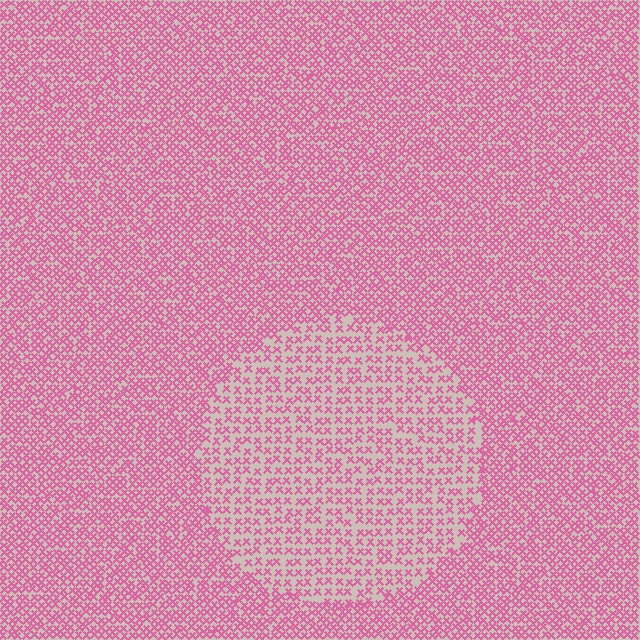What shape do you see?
I see a circle.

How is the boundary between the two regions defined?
The boundary is defined by a change in element density (approximately 1.8x ratio). All elements are the same color, size, and shape.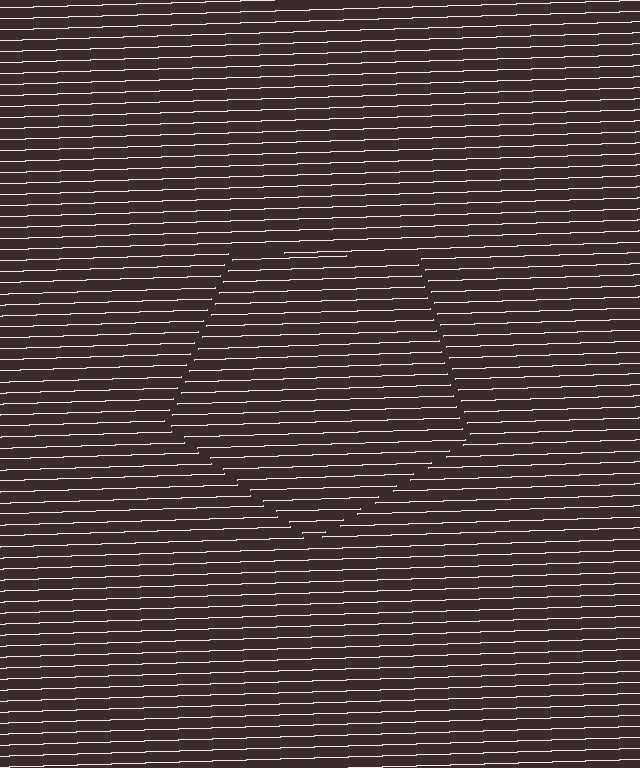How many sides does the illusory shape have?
5 sides — the line-ends trace a pentagon.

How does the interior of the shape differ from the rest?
The interior of the shape contains the same grating, shifted by half a period — the contour is defined by the phase discontinuity where line-ends from the inner and outer gratings abut.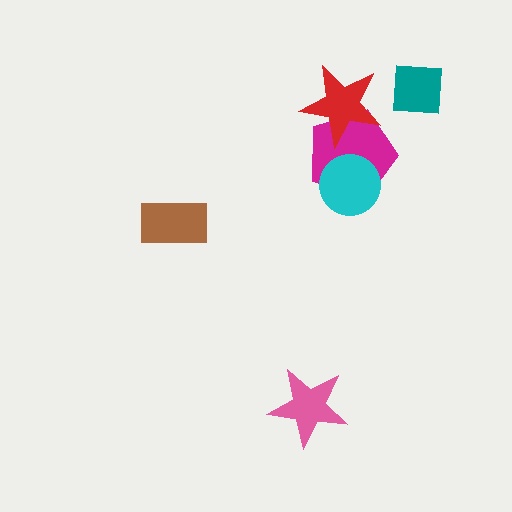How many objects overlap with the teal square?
0 objects overlap with the teal square.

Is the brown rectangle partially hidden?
No, no other shape covers it.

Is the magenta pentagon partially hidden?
Yes, it is partially covered by another shape.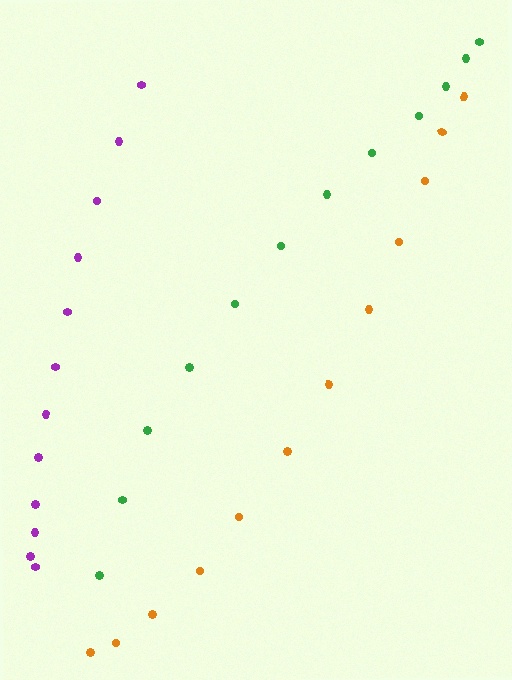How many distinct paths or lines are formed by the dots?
There are 3 distinct paths.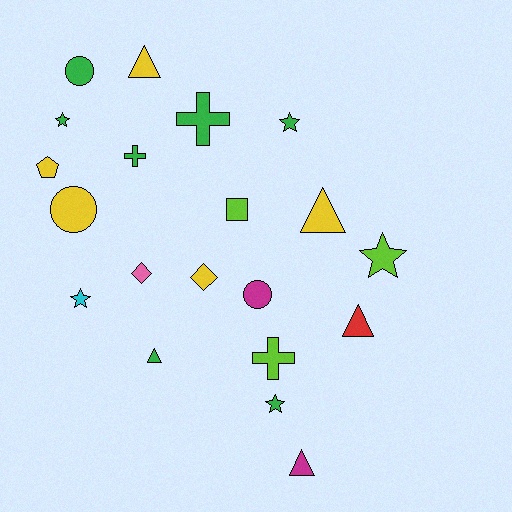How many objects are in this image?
There are 20 objects.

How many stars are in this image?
There are 5 stars.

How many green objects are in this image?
There are 7 green objects.